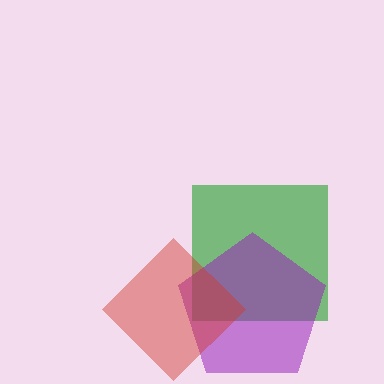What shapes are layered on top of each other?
The layered shapes are: a green square, a purple pentagon, a red diamond.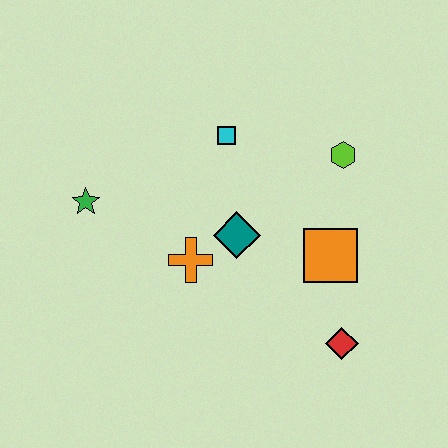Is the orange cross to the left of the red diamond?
Yes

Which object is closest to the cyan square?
The teal diamond is closest to the cyan square.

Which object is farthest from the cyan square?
The red diamond is farthest from the cyan square.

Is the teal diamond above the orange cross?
Yes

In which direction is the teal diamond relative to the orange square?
The teal diamond is to the left of the orange square.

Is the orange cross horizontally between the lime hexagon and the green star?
Yes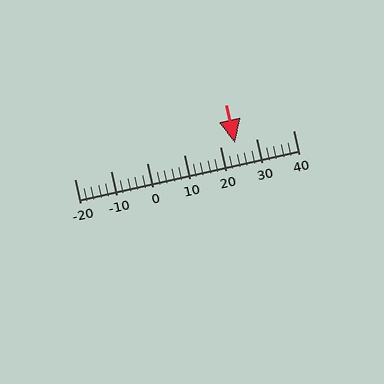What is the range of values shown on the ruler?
The ruler shows values from -20 to 40.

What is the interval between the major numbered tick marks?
The major tick marks are spaced 10 units apart.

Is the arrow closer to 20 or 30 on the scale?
The arrow is closer to 20.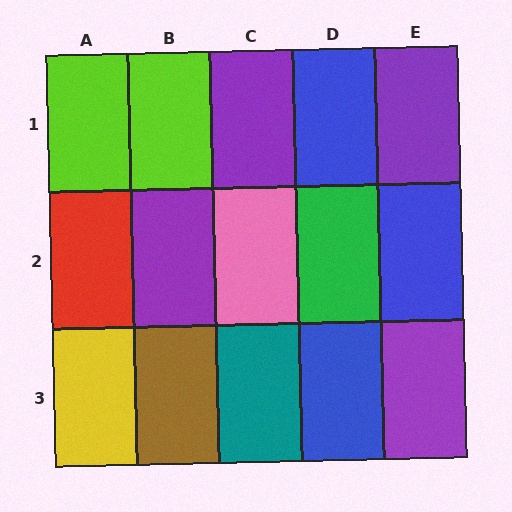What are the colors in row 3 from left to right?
Yellow, brown, teal, blue, purple.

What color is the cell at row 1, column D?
Blue.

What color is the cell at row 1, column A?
Lime.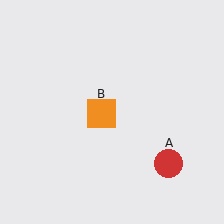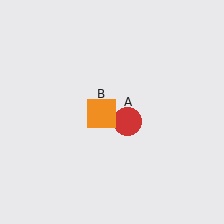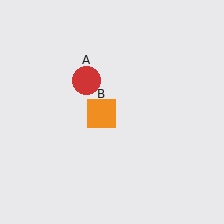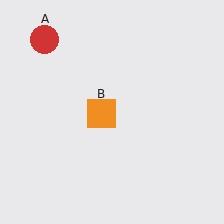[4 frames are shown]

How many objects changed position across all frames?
1 object changed position: red circle (object A).